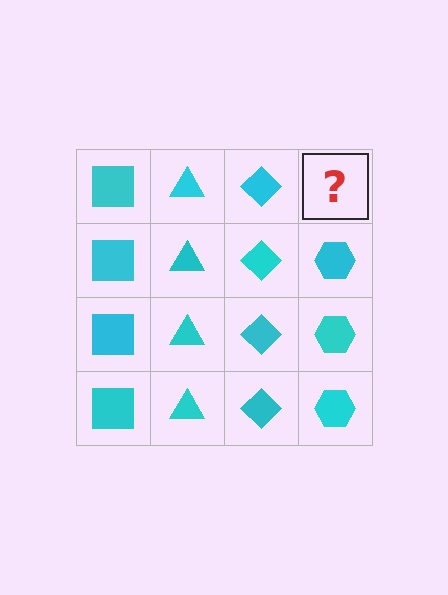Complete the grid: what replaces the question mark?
The question mark should be replaced with a cyan hexagon.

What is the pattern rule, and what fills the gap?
The rule is that each column has a consistent shape. The gap should be filled with a cyan hexagon.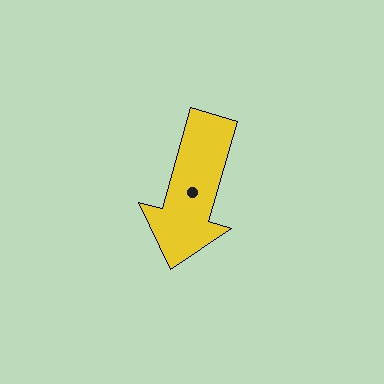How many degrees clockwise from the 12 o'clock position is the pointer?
Approximately 196 degrees.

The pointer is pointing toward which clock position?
Roughly 7 o'clock.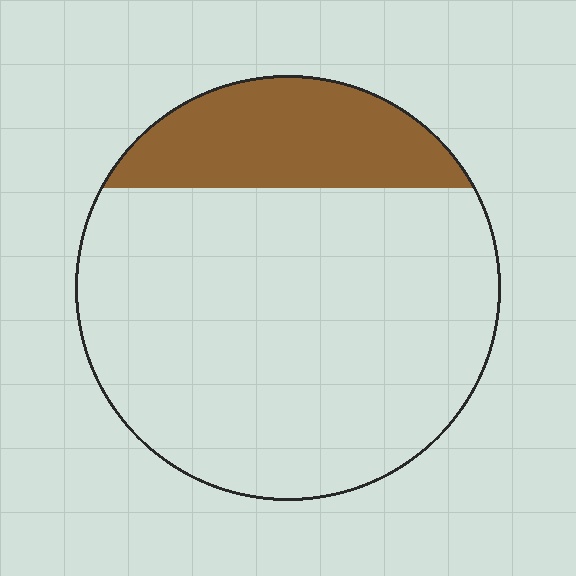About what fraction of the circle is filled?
About one fifth (1/5).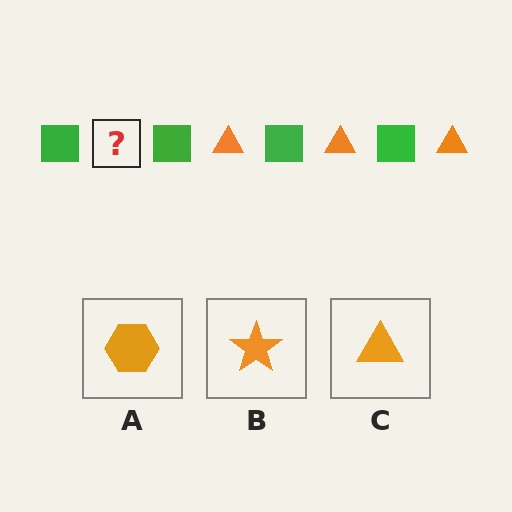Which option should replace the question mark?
Option C.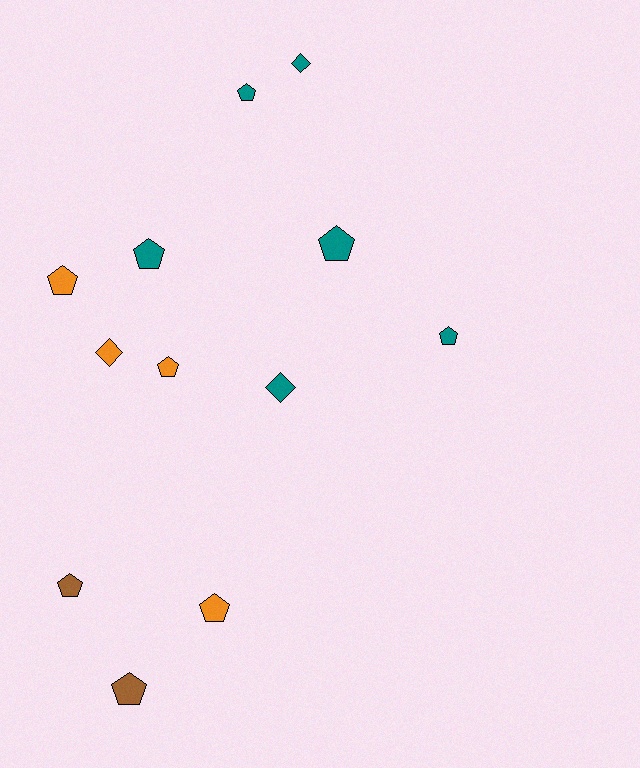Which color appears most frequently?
Teal, with 6 objects.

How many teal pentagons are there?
There are 4 teal pentagons.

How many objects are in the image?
There are 12 objects.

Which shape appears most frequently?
Pentagon, with 9 objects.